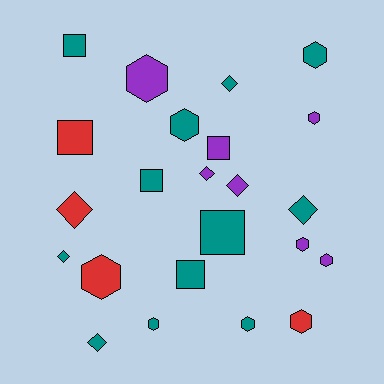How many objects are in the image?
There are 23 objects.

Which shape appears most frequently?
Hexagon, with 10 objects.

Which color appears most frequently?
Teal, with 12 objects.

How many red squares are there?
There is 1 red square.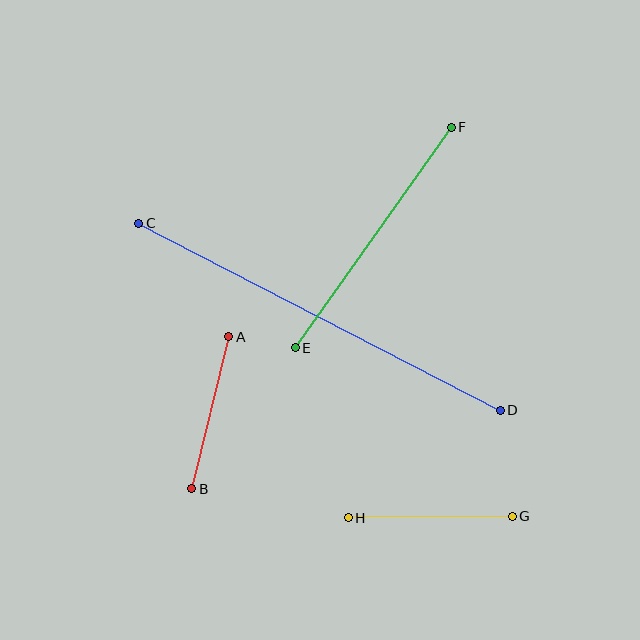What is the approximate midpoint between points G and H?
The midpoint is at approximately (430, 517) pixels.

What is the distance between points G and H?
The distance is approximately 164 pixels.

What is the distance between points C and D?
The distance is approximately 407 pixels.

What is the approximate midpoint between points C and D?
The midpoint is at approximately (320, 317) pixels.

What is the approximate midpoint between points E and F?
The midpoint is at approximately (373, 237) pixels.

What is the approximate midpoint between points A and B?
The midpoint is at approximately (210, 413) pixels.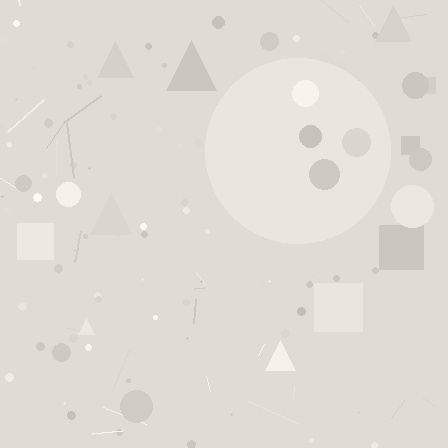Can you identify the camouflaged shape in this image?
The camouflaged shape is a circle.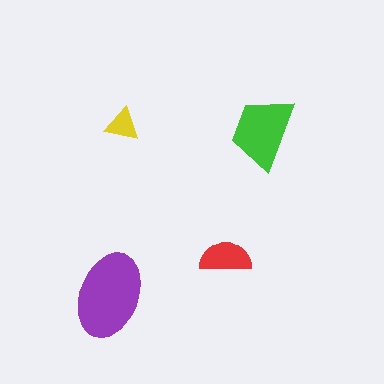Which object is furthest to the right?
The green trapezoid is rightmost.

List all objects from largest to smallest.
The purple ellipse, the green trapezoid, the red semicircle, the yellow triangle.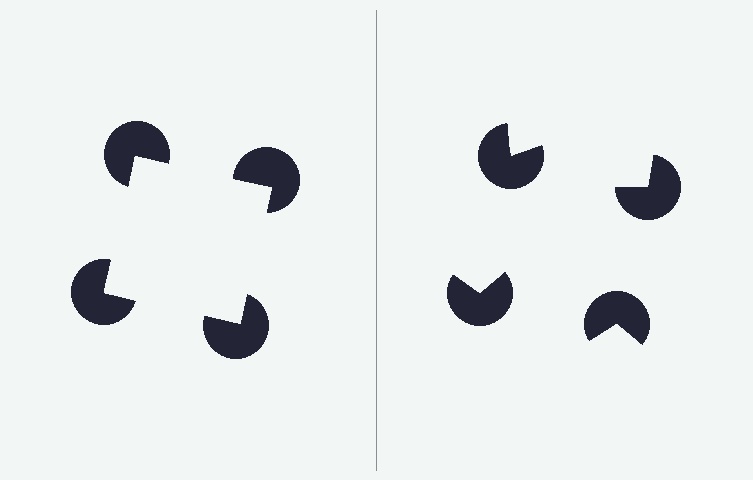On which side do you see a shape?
An illusory square appears on the left side. On the right side the wedge cuts are rotated, so no coherent shape forms.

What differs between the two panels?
The pac-man discs are positioned identically on both sides; only the wedge orientations differ. On the left they align to a square; on the right they are misaligned.